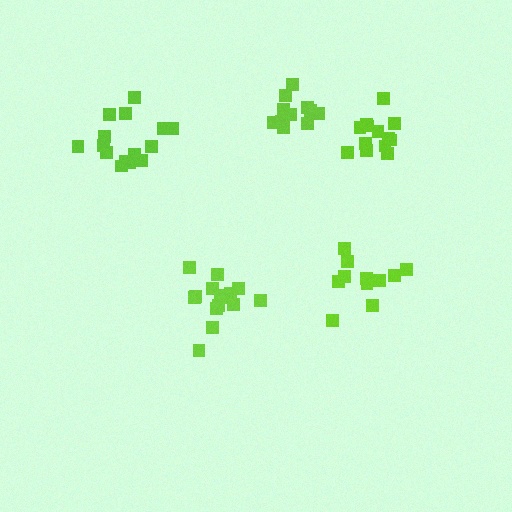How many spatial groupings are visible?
There are 5 spatial groupings.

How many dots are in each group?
Group 1: 13 dots, Group 2: 12 dots, Group 3: 15 dots, Group 4: 11 dots, Group 5: 15 dots (66 total).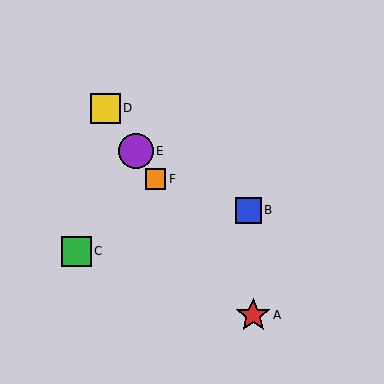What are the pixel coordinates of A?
Object A is at (253, 315).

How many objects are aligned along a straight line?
4 objects (A, D, E, F) are aligned along a straight line.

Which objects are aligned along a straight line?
Objects A, D, E, F are aligned along a straight line.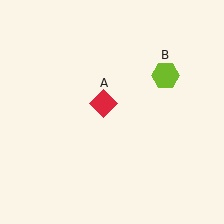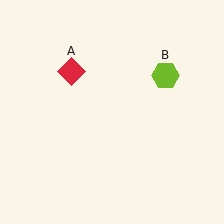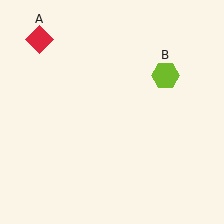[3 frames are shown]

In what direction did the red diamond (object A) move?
The red diamond (object A) moved up and to the left.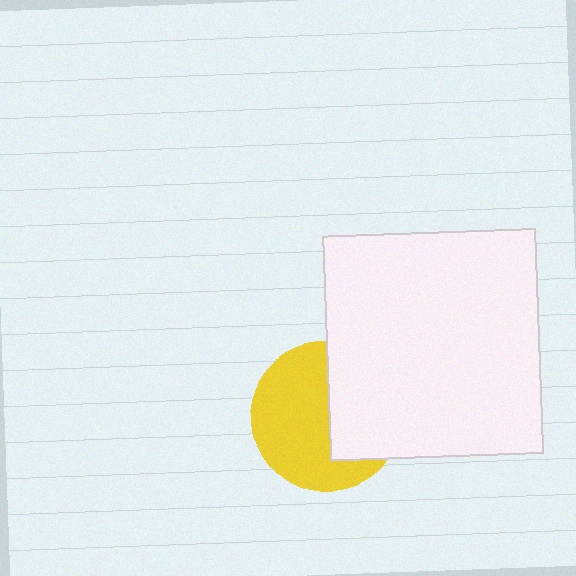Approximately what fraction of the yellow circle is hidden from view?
Roughly 42% of the yellow circle is hidden behind the white rectangle.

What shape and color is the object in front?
The object in front is a white rectangle.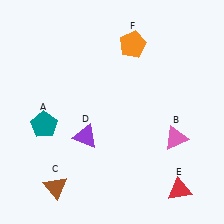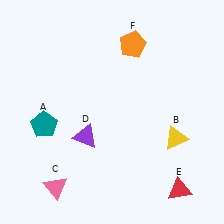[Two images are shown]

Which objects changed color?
B changed from pink to yellow. C changed from brown to pink.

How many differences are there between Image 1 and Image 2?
There are 2 differences between the two images.